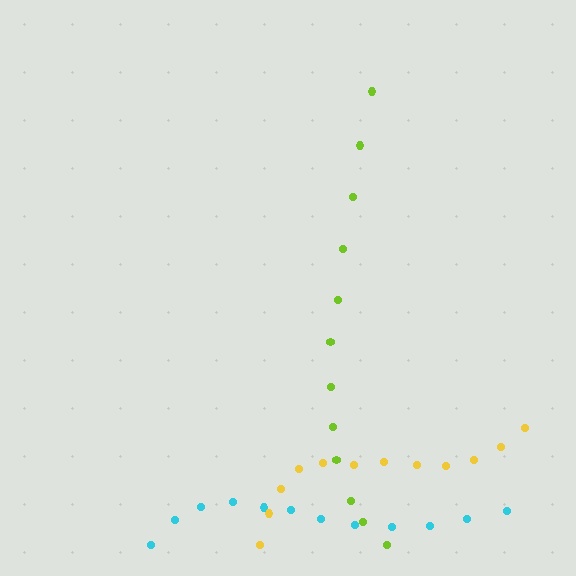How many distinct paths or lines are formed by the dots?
There are 3 distinct paths.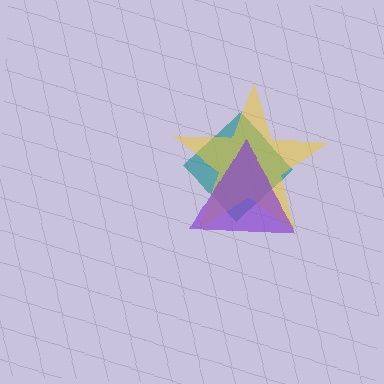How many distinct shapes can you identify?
There are 3 distinct shapes: a teal diamond, a yellow star, a purple triangle.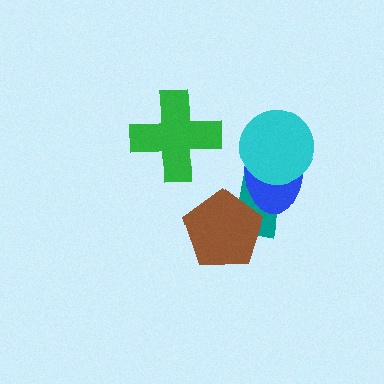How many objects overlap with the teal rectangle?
3 objects overlap with the teal rectangle.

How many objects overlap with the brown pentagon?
1 object overlaps with the brown pentagon.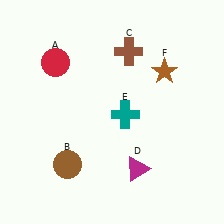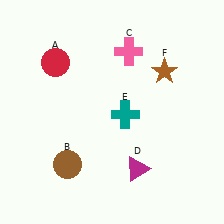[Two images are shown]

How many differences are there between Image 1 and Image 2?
There is 1 difference between the two images.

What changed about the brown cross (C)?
In Image 1, C is brown. In Image 2, it changed to pink.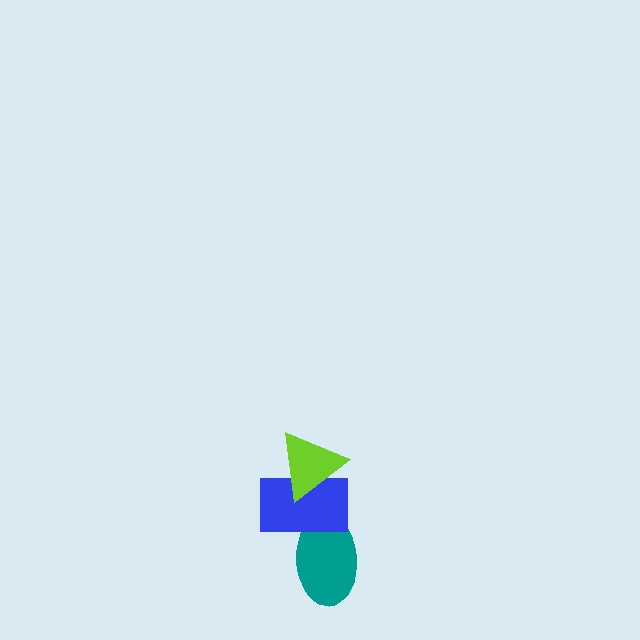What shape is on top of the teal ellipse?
The blue rectangle is on top of the teal ellipse.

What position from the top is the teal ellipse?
The teal ellipse is 3rd from the top.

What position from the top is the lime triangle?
The lime triangle is 1st from the top.